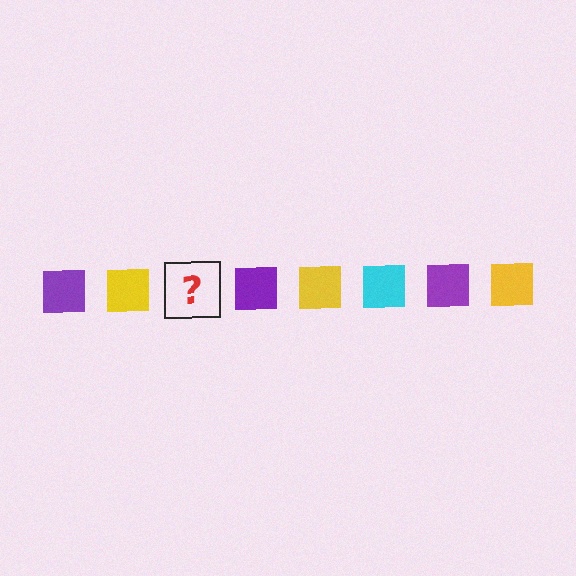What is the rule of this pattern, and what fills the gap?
The rule is that the pattern cycles through purple, yellow, cyan squares. The gap should be filled with a cyan square.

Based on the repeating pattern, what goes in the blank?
The blank should be a cyan square.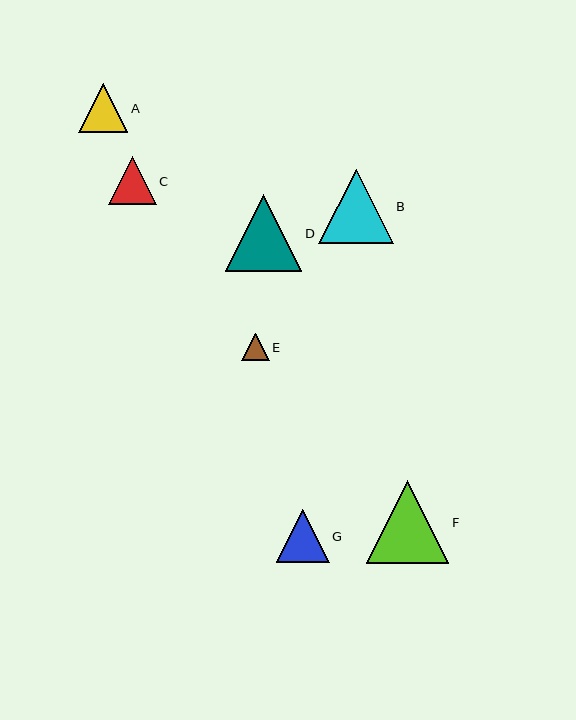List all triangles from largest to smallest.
From largest to smallest: F, D, B, G, A, C, E.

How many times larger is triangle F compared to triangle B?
Triangle F is approximately 1.1 times the size of triangle B.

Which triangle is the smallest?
Triangle E is the smallest with a size of approximately 28 pixels.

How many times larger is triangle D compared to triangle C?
Triangle D is approximately 1.6 times the size of triangle C.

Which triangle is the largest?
Triangle F is the largest with a size of approximately 83 pixels.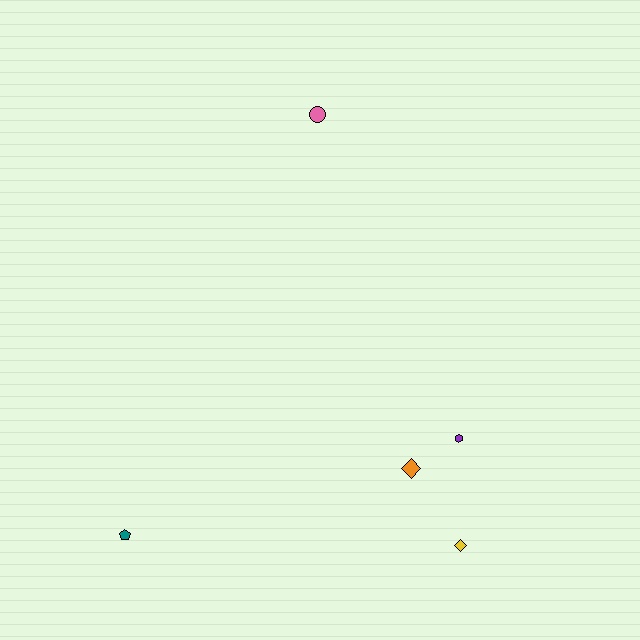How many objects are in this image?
There are 5 objects.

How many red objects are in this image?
There are no red objects.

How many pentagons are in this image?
There is 1 pentagon.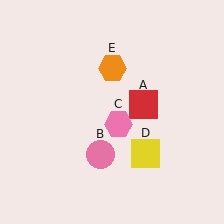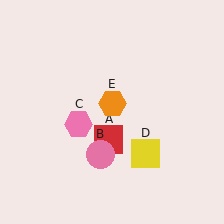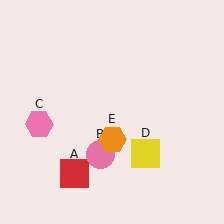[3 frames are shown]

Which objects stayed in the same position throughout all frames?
Pink circle (object B) and yellow square (object D) remained stationary.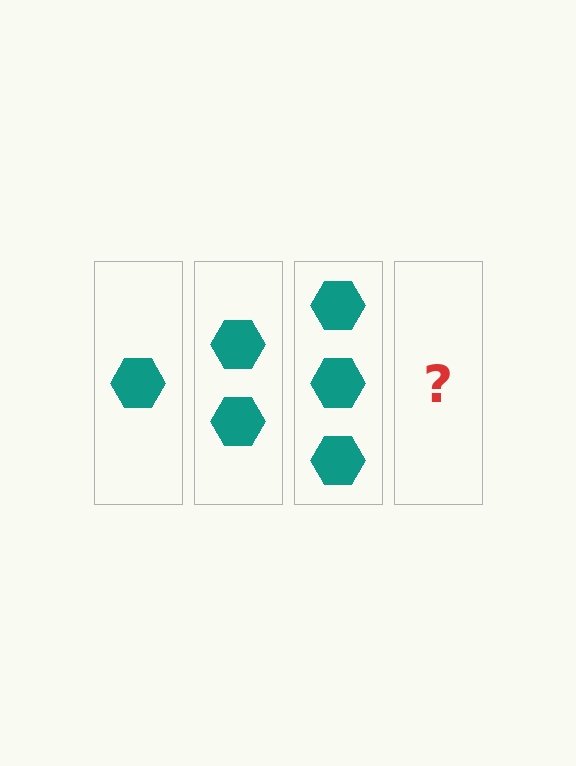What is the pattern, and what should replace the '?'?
The pattern is that each step adds one more hexagon. The '?' should be 4 hexagons.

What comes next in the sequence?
The next element should be 4 hexagons.